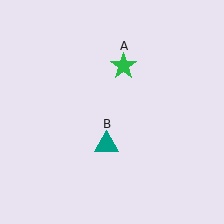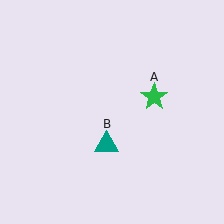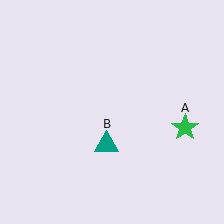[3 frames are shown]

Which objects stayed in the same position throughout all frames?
Teal triangle (object B) remained stationary.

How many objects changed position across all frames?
1 object changed position: green star (object A).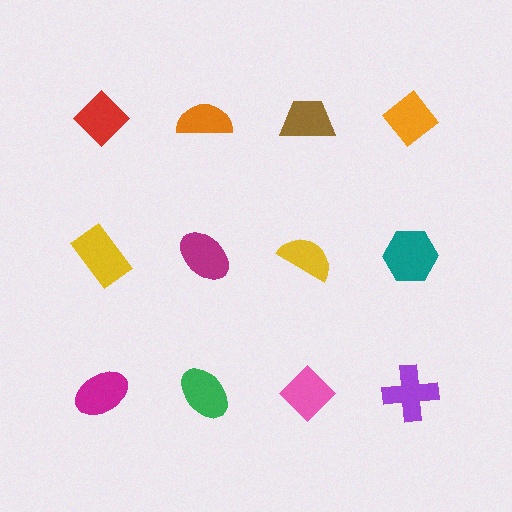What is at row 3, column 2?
A green ellipse.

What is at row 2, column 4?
A teal hexagon.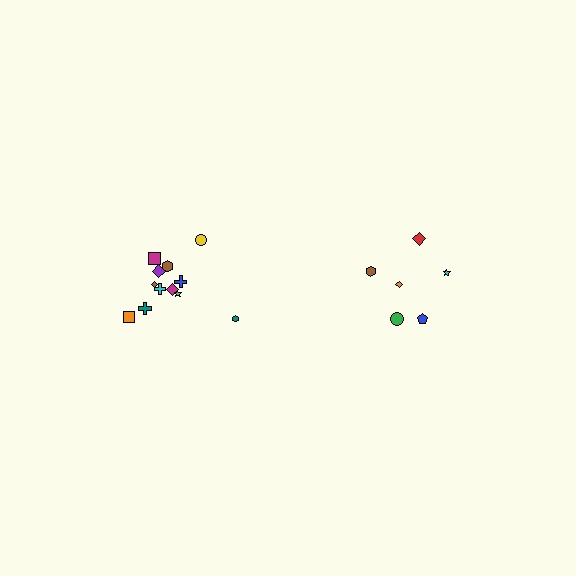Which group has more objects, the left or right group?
The left group.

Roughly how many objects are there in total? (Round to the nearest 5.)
Roughly 20 objects in total.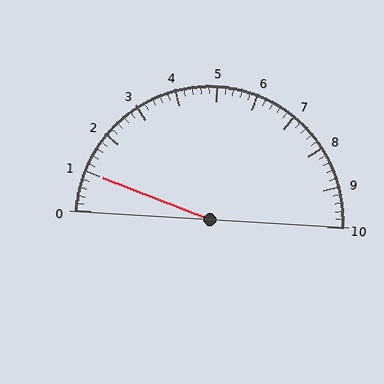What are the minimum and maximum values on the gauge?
The gauge ranges from 0 to 10.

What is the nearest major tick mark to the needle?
The nearest major tick mark is 1.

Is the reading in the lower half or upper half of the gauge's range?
The reading is in the lower half of the range (0 to 10).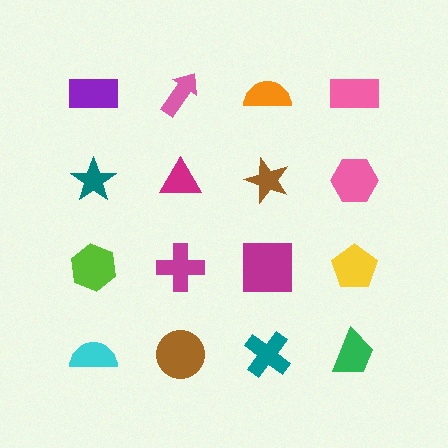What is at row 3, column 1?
A lime hexagon.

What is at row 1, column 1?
A purple rectangle.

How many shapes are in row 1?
4 shapes.